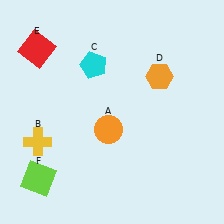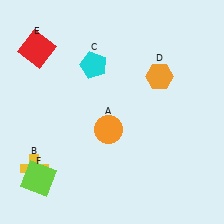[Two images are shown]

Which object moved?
The yellow cross (B) moved down.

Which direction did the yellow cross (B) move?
The yellow cross (B) moved down.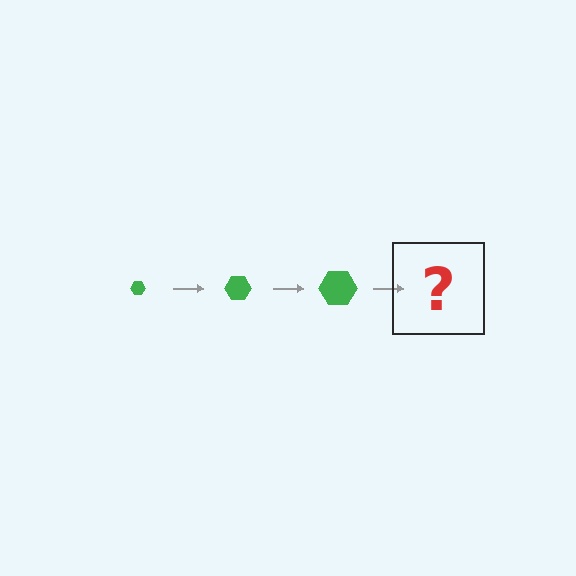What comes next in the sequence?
The next element should be a green hexagon, larger than the previous one.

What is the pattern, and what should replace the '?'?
The pattern is that the hexagon gets progressively larger each step. The '?' should be a green hexagon, larger than the previous one.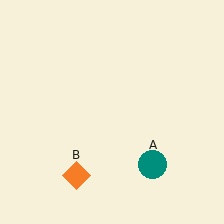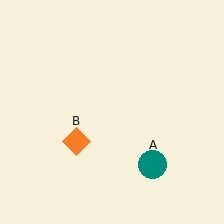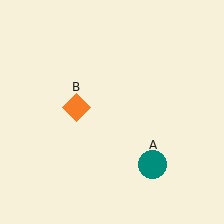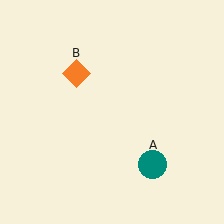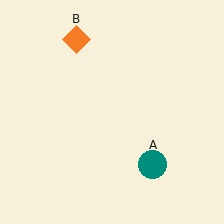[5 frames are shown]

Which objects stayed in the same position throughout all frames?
Teal circle (object A) remained stationary.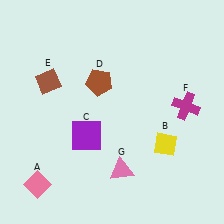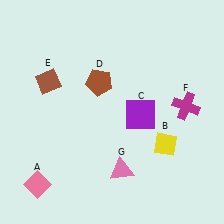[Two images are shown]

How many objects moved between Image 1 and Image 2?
1 object moved between the two images.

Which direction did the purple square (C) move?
The purple square (C) moved right.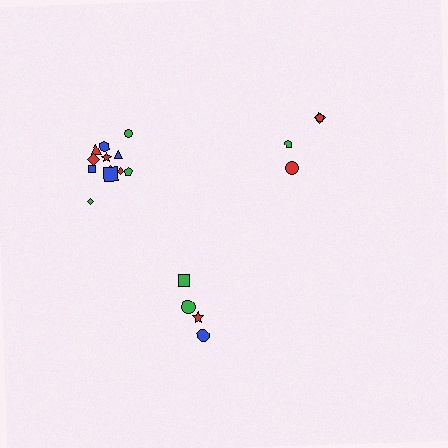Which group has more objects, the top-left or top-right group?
The top-left group.